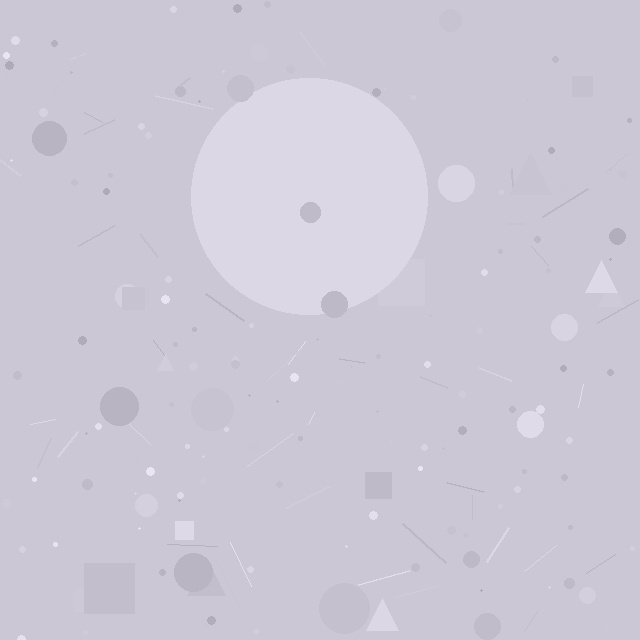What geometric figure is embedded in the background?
A circle is embedded in the background.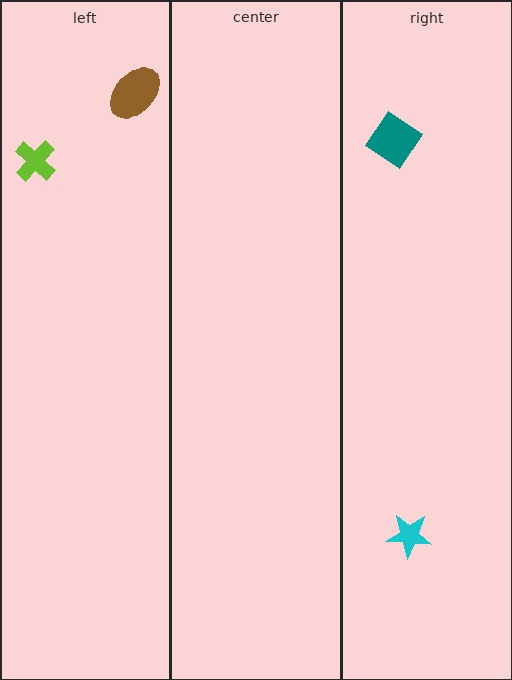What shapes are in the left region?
The brown ellipse, the lime cross.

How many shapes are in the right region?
2.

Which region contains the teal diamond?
The right region.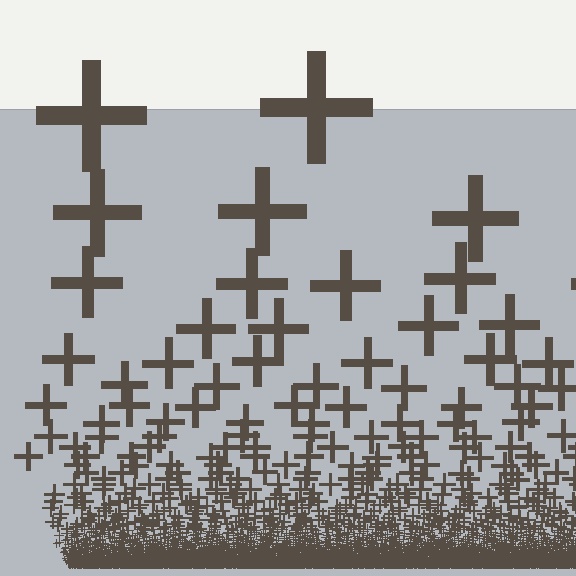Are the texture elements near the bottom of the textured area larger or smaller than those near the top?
Smaller. The gradient is inverted — elements near the bottom are smaller and denser.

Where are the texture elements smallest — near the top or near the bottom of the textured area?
Near the bottom.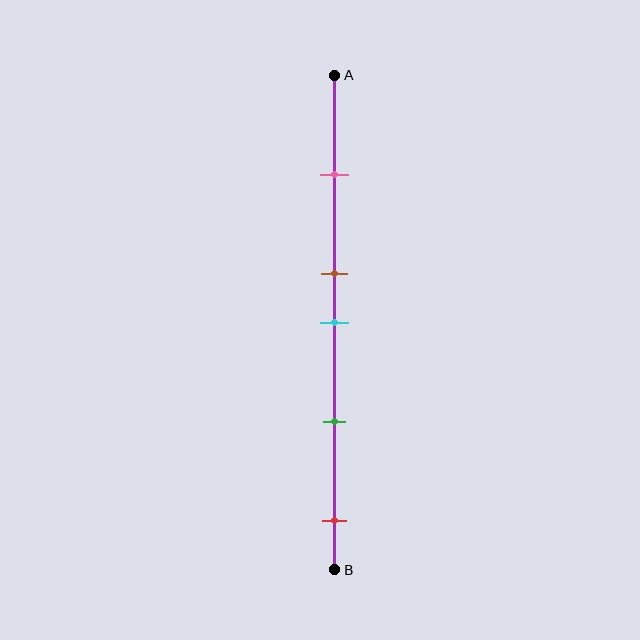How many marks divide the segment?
There are 5 marks dividing the segment.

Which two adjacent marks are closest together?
The brown and cyan marks are the closest adjacent pair.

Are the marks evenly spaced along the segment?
No, the marks are not evenly spaced.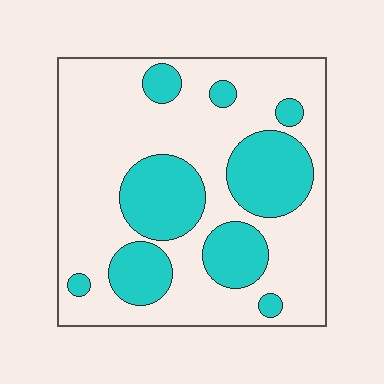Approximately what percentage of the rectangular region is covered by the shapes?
Approximately 30%.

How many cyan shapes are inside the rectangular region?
9.